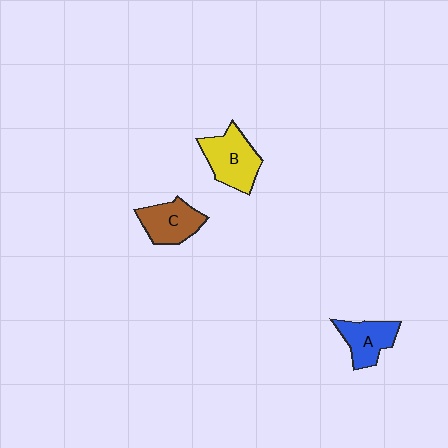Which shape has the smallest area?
Shape A (blue).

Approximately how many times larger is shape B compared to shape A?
Approximately 1.3 times.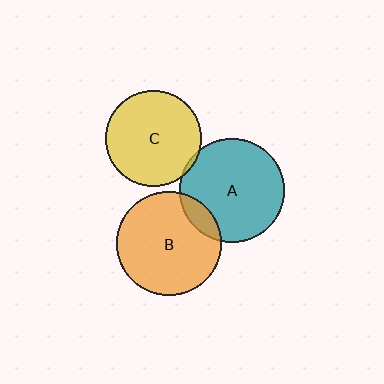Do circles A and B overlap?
Yes.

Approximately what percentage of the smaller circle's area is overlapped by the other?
Approximately 10%.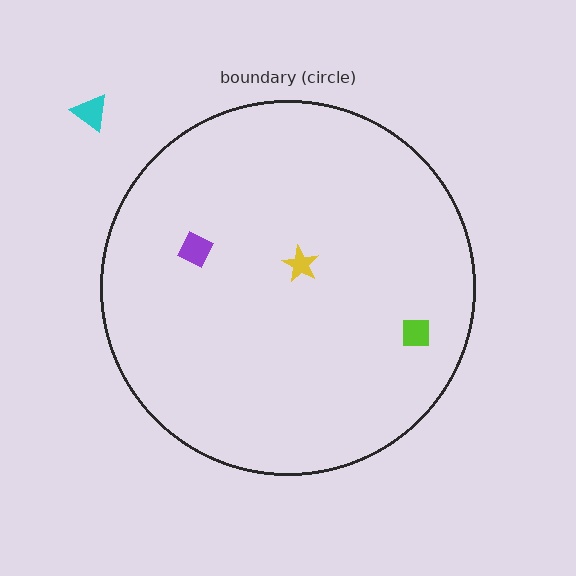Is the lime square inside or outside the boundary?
Inside.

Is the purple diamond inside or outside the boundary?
Inside.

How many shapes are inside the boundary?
3 inside, 1 outside.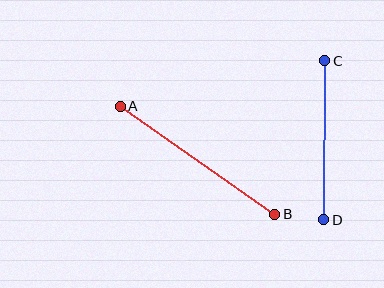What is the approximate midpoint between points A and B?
The midpoint is at approximately (198, 160) pixels.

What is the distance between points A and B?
The distance is approximately 189 pixels.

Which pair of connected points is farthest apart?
Points A and B are farthest apart.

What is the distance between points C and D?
The distance is approximately 159 pixels.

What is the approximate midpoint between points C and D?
The midpoint is at approximately (324, 140) pixels.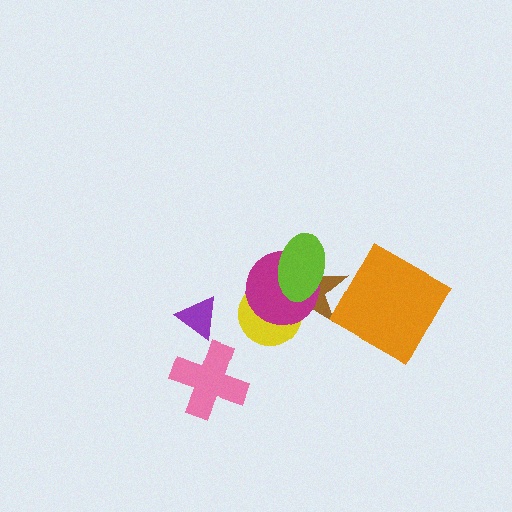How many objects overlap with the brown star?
3 objects overlap with the brown star.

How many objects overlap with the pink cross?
0 objects overlap with the pink cross.